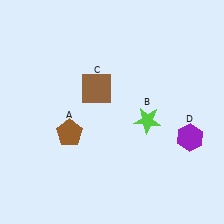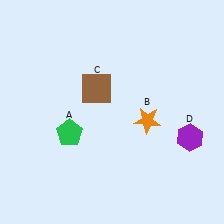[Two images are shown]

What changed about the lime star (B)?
In Image 1, B is lime. In Image 2, it changed to orange.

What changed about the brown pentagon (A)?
In Image 1, A is brown. In Image 2, it changed to green.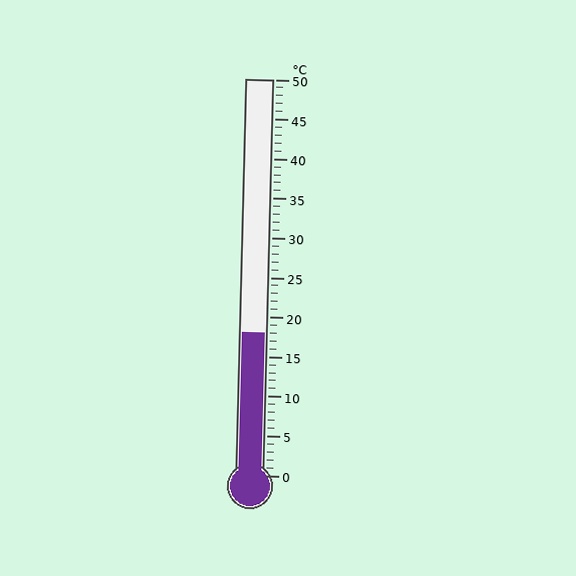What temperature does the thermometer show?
The thermometer shows approximately 18°C.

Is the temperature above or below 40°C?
The temperature is below 40°C.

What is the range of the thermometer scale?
The thermometer scale ranges from 0°C to 50°C.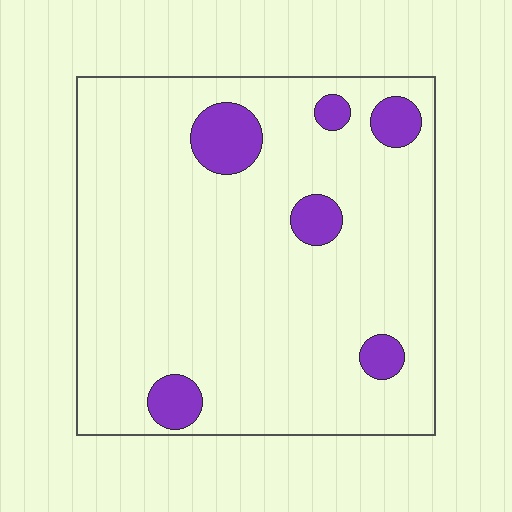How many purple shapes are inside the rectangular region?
6.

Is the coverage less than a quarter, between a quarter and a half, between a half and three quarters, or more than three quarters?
Less than a quarter.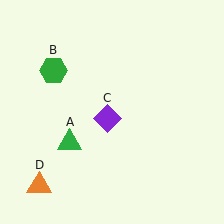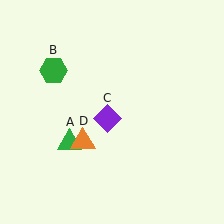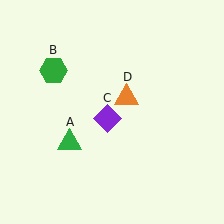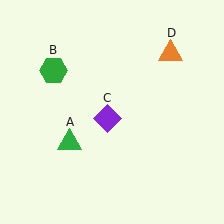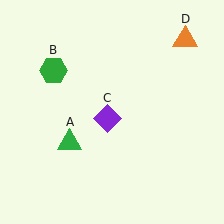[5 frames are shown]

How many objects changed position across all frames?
1 object changed position: orange triangle (object D).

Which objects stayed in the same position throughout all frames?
Green triangle (object A) and green hexagon (object B) and purple diamond (object C) remained stationary.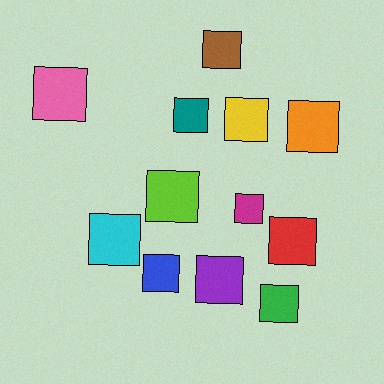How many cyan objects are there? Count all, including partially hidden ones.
There is 1 cyan object.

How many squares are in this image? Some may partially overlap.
There are 12 squares.